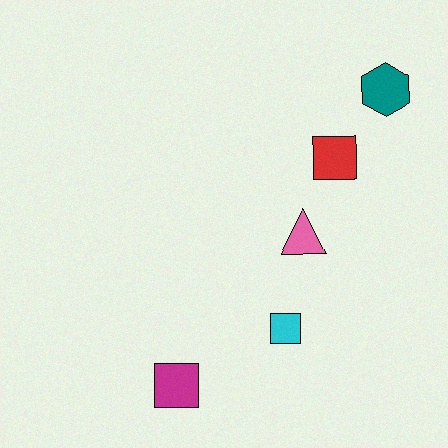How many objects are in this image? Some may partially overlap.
There are 5 objects.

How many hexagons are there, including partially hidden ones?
There is 1 hexagon.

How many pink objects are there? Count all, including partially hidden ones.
There is 1 pink object.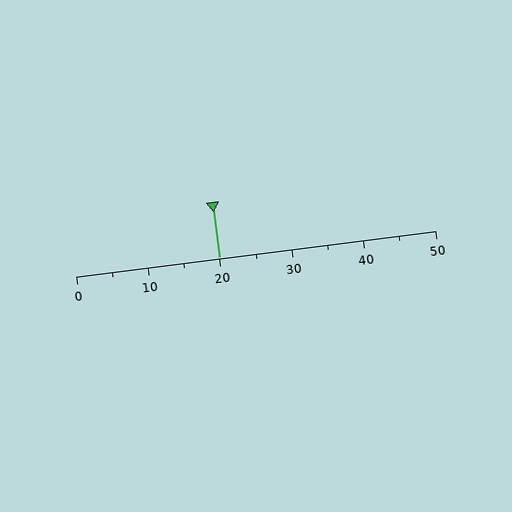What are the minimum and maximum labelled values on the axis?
The axis runs from 0 to 50.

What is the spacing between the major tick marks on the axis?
The major ticks are spaced 10 apart.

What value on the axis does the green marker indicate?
The marker indicates approximately 20.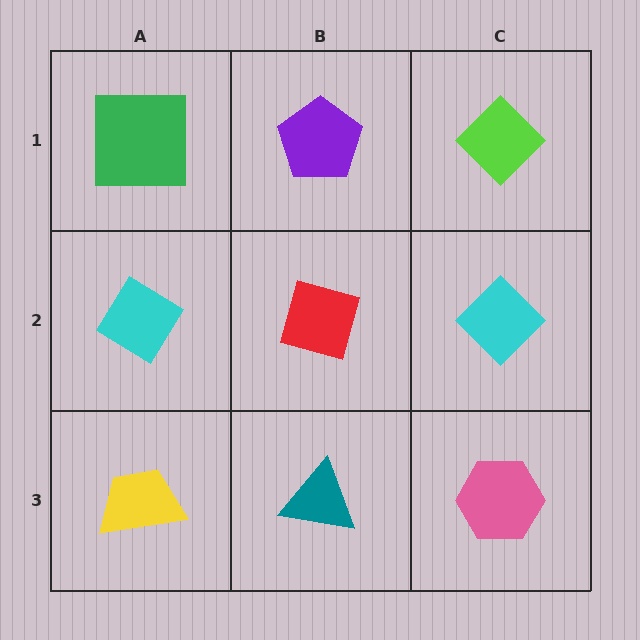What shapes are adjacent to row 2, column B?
A purple pentagon (row 1, column B), a teal triangle (row 3, column B), a cyan diamond (row 2, column A), a cyan diamond (row 2, column C).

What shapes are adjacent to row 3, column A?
A cyan diamond (row 2, column A), a teal triangle (row 3, column B).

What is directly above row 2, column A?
A green square.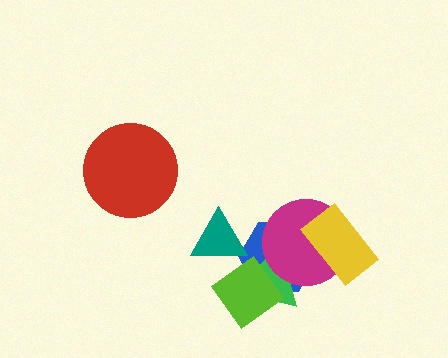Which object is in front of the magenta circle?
The yellow rectangle is in front of the magenta circle.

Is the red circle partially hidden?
No, no other shape covers it.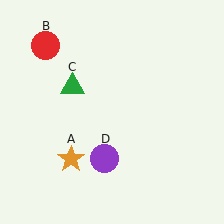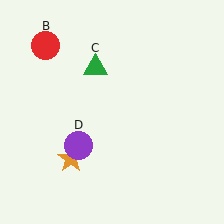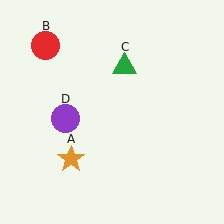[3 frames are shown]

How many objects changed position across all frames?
2 objects changed position: green triangle (object C), purple circle (object D).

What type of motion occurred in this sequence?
The green triangle (object C), purple circle (object D) rotated clockwise around the center of the scene.